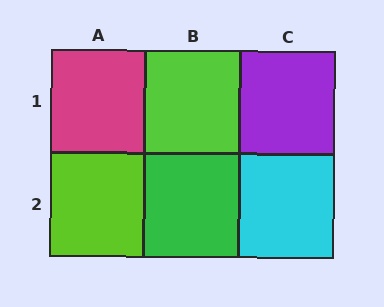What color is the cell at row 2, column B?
Green.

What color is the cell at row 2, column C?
Cyan.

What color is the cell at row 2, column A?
Lime.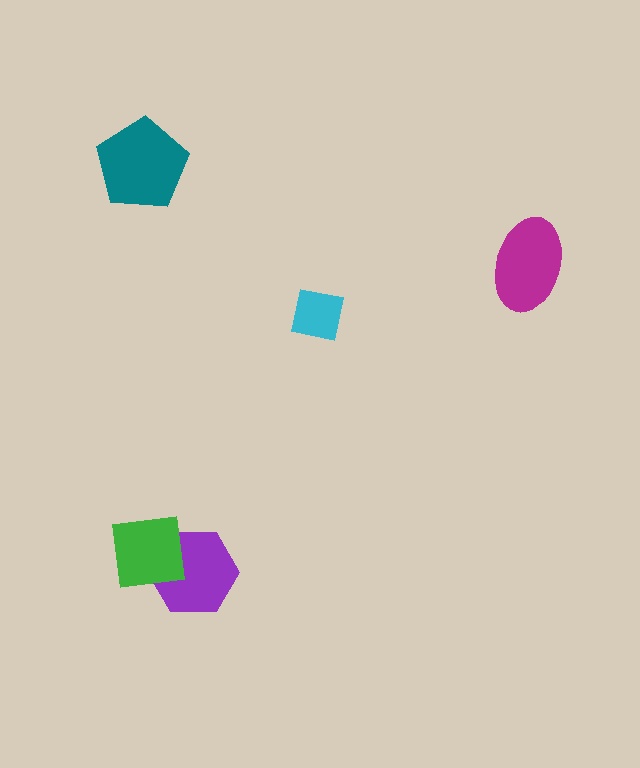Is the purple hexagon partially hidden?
Yes, it is partially covered by another shape.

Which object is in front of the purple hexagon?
The green square is in front of the purple hexagon.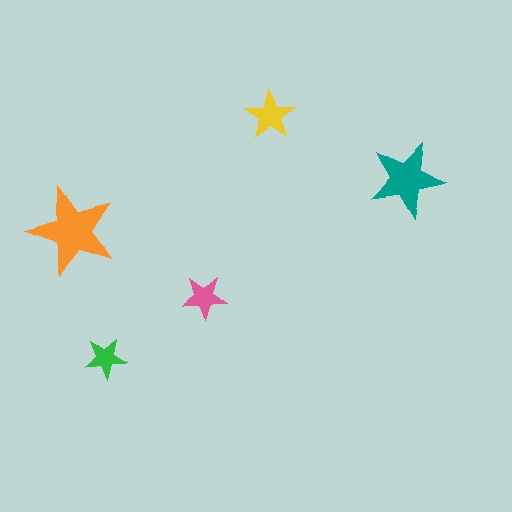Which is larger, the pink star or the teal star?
The teal one.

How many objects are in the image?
There are 5 objects in the image.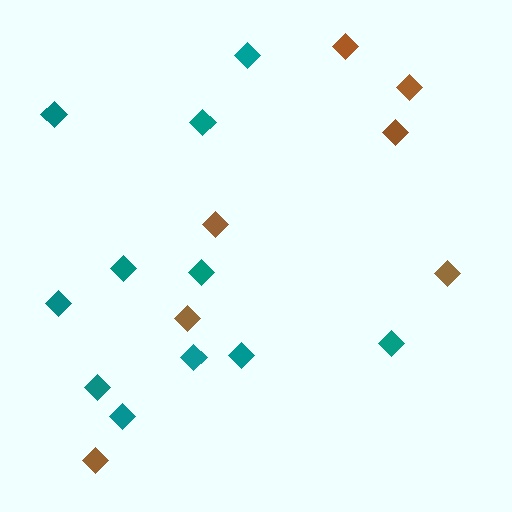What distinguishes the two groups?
There are 2 groups: one group of teal diamonds (11) and one group of brown diamonds (7).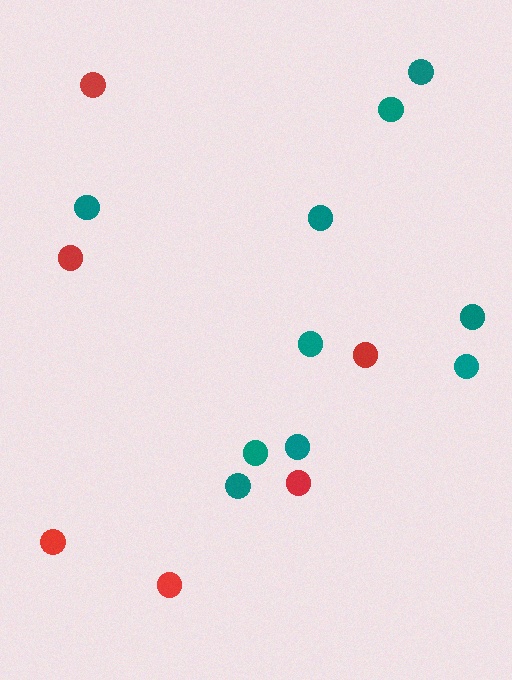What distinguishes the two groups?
There are 2 groups: one group of red circles (6) and one group of teal circles (10).